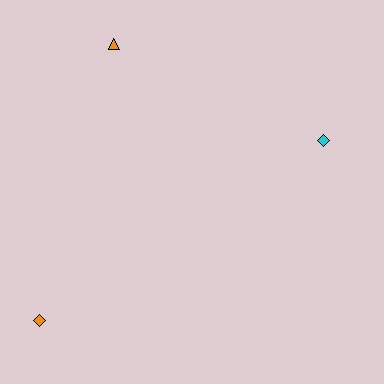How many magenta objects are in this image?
There are no magenta objects.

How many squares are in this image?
There are no squares.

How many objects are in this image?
There are 3 objects.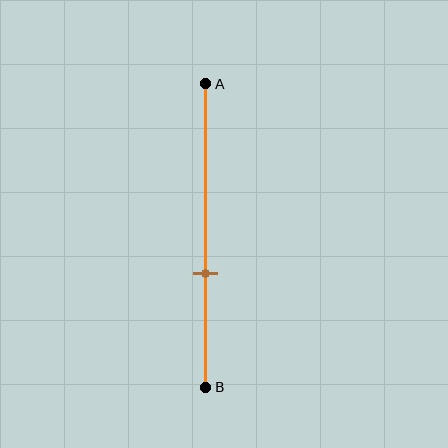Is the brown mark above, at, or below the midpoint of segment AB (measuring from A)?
The brown mark is below the midpoint of segment AB.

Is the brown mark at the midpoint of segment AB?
No, the mark is at about 60% from A, not at the 50% midpoint.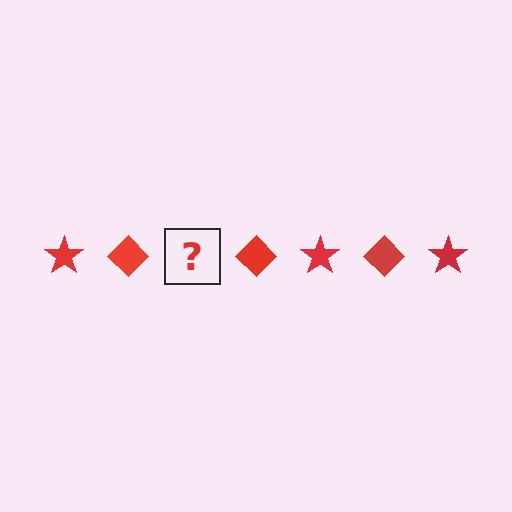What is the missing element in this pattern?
The missing element is a red star.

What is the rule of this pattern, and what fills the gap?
The rule is that the pattern cycles through star, diamond shapes in red. The gap should be filled with a red star.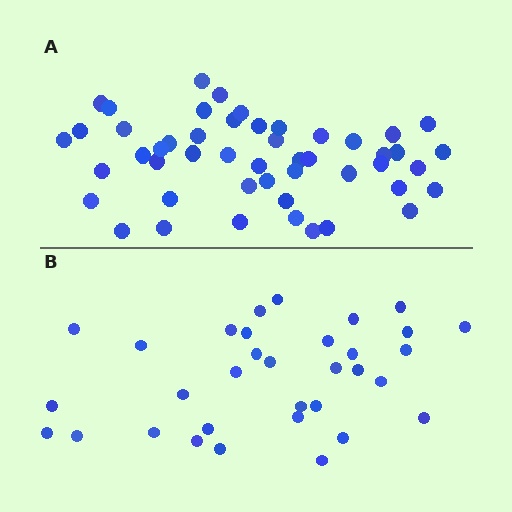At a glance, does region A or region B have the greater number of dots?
Region A (the top region) has more dots.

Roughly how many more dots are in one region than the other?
Region A has approximately 15 more dots than region B.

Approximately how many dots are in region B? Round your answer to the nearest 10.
About 30 dots. (The exact count is 33, which rounds to 30.)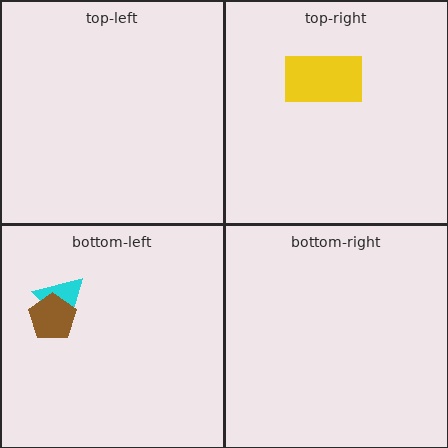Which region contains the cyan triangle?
The bottom-left region.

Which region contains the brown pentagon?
The bottom-left region.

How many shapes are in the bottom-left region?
2.